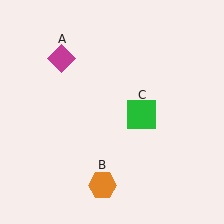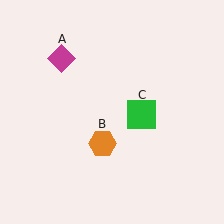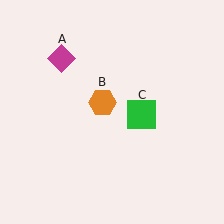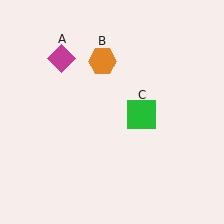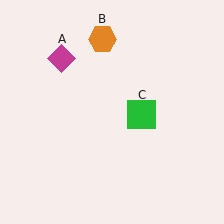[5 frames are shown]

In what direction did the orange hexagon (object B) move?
The orange hexagon (object B) moved up.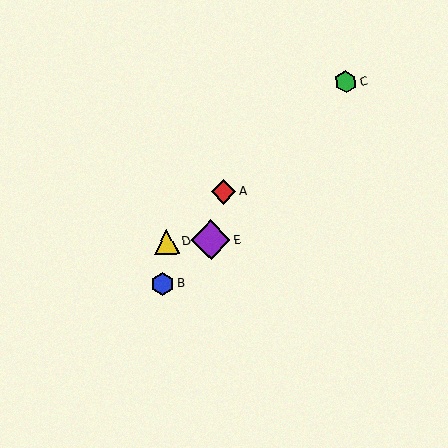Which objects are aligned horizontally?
Objects D, E are aligned horizontally.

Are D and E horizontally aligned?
Yes, both are at y≈241.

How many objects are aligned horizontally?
2 objects (D, E) are aligned horizontally.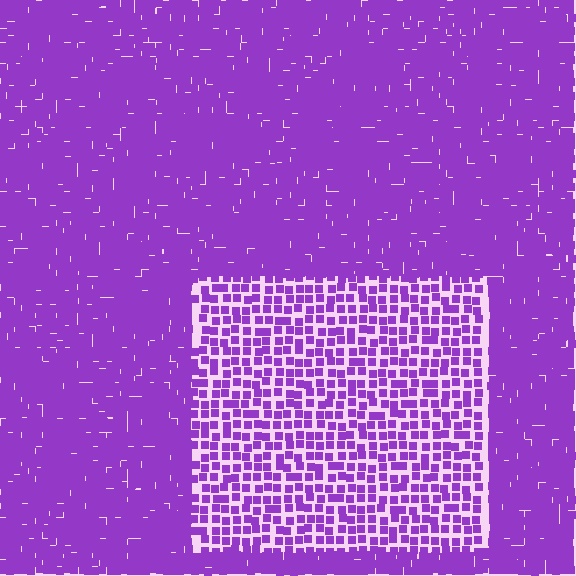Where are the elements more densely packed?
The elements are more densely packed outside the rectangle boundary.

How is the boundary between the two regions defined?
The boundary is defined by a change in element density (approximately 2.2x ratio). All elements are the same color, size, and shape.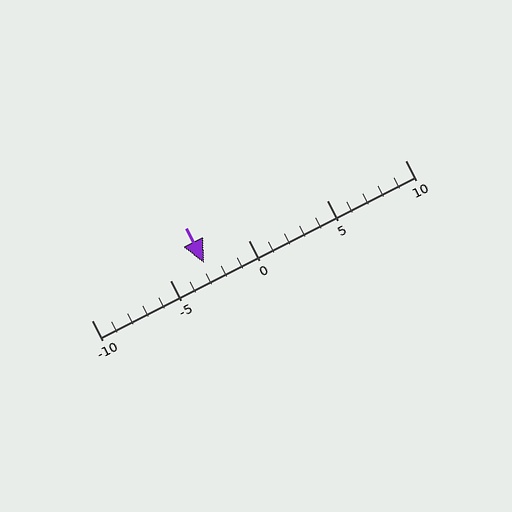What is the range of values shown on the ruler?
The ruler shows values from -10 to 10.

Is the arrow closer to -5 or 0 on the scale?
The arrow is closer to -5.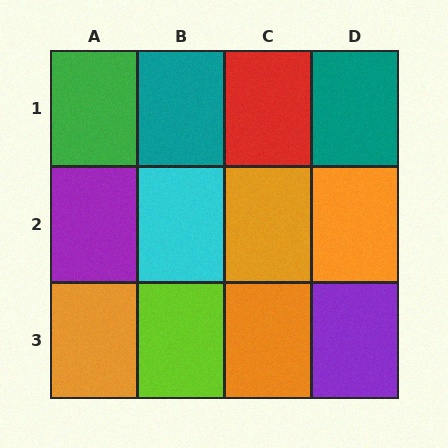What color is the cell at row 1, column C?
Red.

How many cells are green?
1 cell is green.